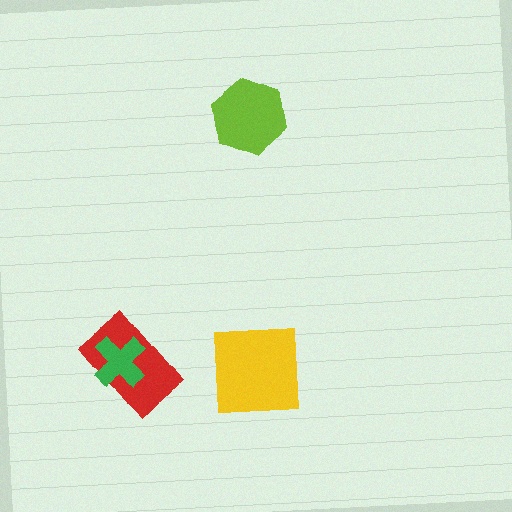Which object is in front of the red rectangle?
The green cross is in front of the red rectangle.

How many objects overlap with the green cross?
1 object overlaps with the green cross.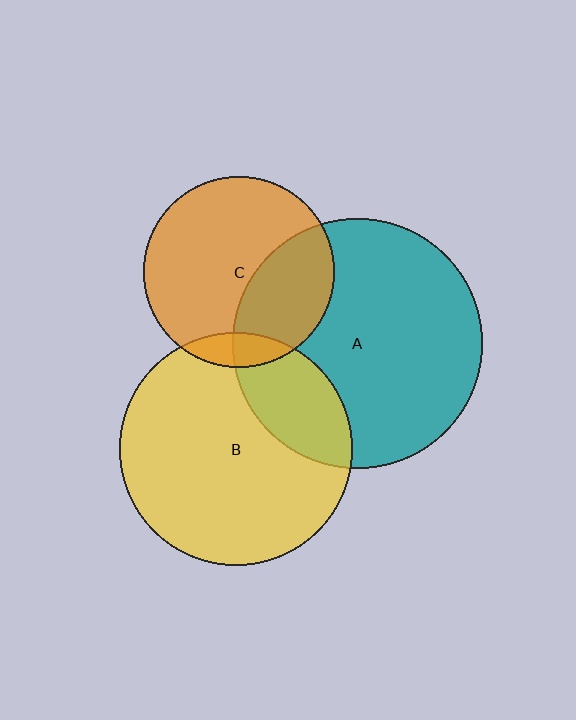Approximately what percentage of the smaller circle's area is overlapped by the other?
Approximately 25%.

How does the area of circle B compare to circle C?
Approximately 1.5 times.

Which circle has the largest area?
Circle A (teal).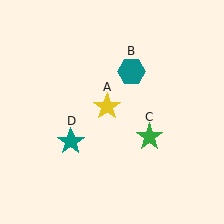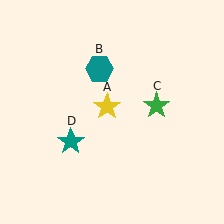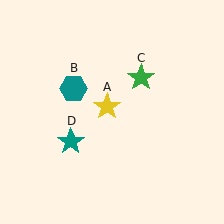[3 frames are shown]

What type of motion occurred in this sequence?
The teal hexagon (object B), green star (object C) rotated counterclockwise around the center of the scene.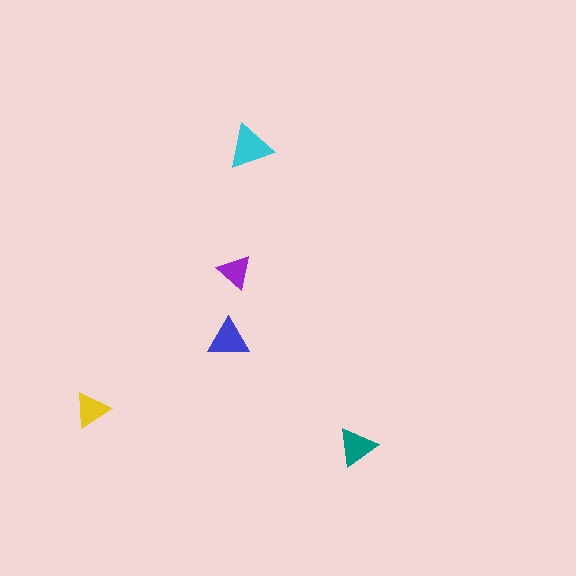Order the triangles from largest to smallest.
the cyan one, the blue one, the teal one, the yellow one, the purple one.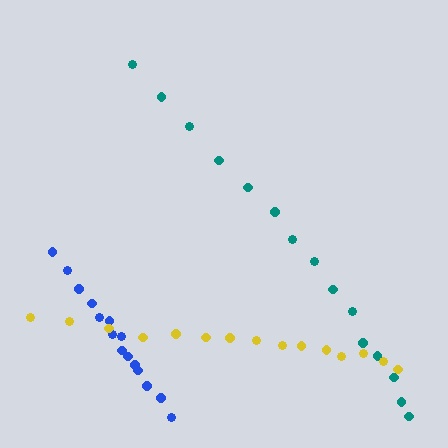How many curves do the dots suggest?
There are 3 distinct paths.